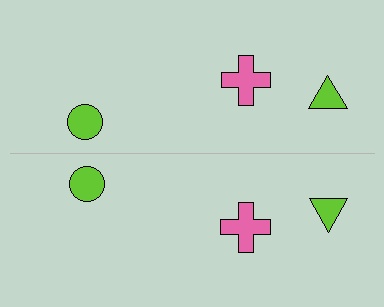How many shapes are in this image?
There are 6 shapes in this image.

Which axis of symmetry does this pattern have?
The pattern has a horizontal axis of symmetry running through the center of the image.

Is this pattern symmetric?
Yes, this pattern has bilateral (reflection) symmetry.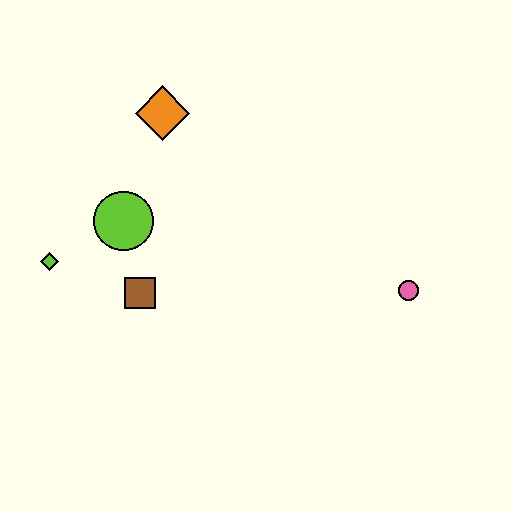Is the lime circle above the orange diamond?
No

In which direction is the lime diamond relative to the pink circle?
The lime diamond is to the left of the pink circle.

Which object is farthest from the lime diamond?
The pink circle is farthest from the lime diamond.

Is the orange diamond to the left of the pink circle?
Yes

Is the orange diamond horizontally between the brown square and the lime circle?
No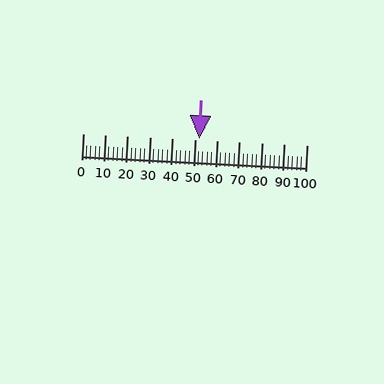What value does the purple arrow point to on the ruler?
The purple arrow points to approximately 52.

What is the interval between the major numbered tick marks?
The major tick marks are spaced 10 units apart.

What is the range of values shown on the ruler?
The ruler shows values from 0 to 100.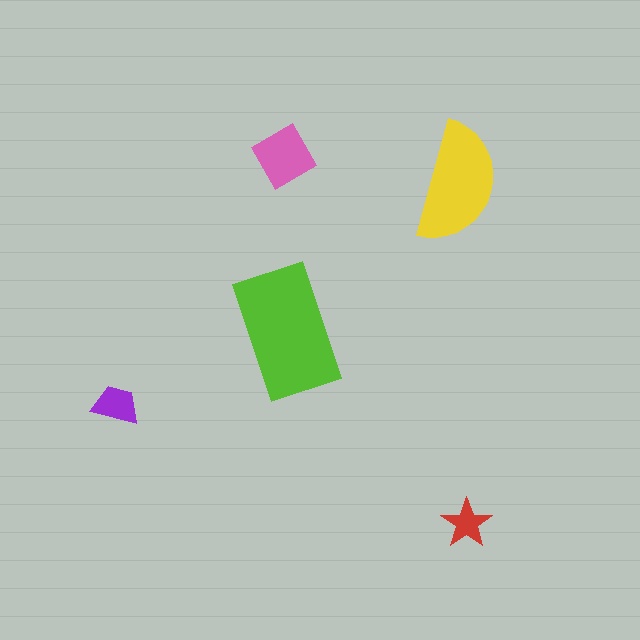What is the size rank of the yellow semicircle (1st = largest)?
2nd.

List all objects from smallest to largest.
The red star, the purple trapezoid, the pink diamond, the yellow semicircle, the lime rectangle.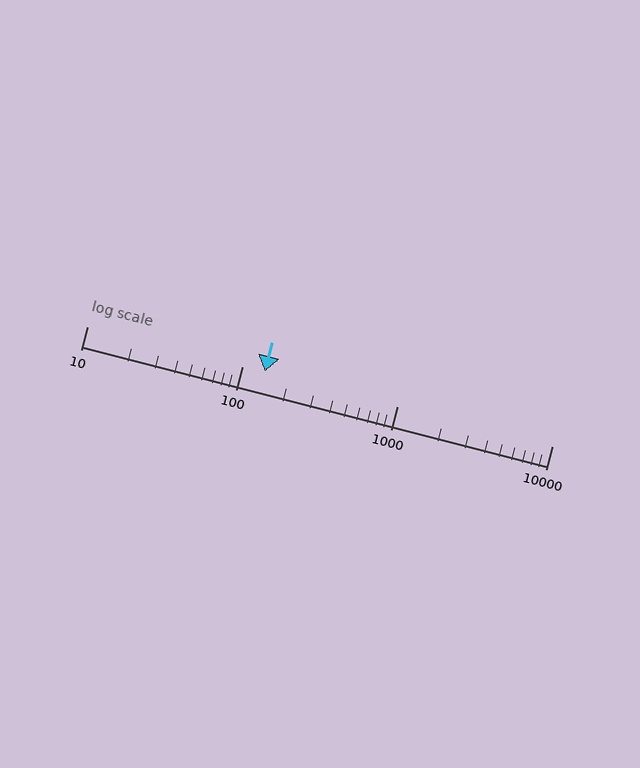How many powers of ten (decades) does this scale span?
The scale spans 3 decades, from 10 to 10000.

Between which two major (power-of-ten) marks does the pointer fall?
The pointer is between 100 and 1000.